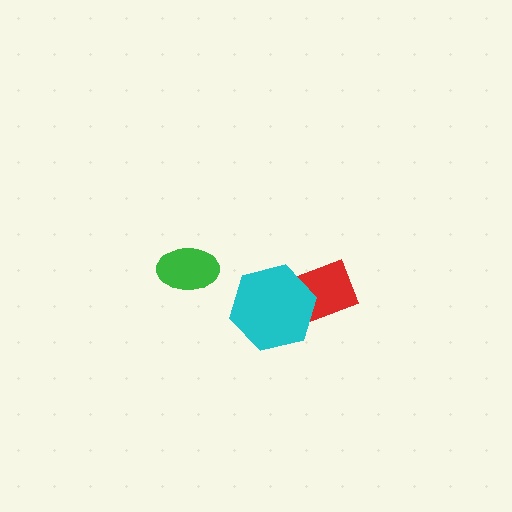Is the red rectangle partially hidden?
Yes, it is partially covered by another shape.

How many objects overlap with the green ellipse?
0 objects overlap with the green ellipse.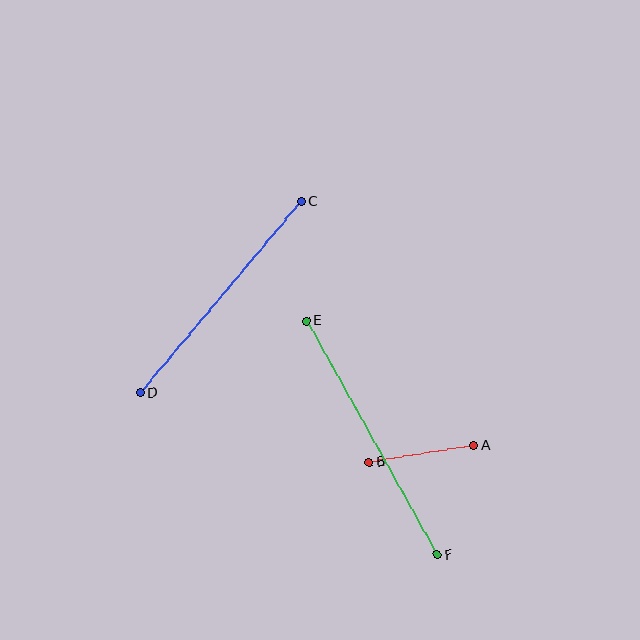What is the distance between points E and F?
The distance is approximately 268 pixels.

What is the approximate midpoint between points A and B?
The midpoint is at approximately (421, 454) pixels.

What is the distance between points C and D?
The distance is approximately 249 pixels.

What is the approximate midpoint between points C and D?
The midpoint is at approximately (221, 297) pixels.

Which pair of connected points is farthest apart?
Points E and F are farthest apart.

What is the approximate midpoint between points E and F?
The midpoint is at approximately (372, 438) pixels.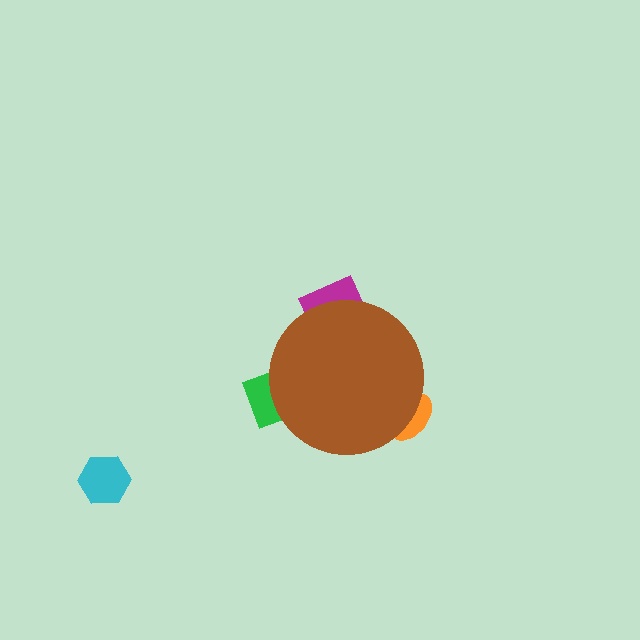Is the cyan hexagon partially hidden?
No, the cyan hexagon is fully visible.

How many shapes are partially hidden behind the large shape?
3 shapes are partially hidden.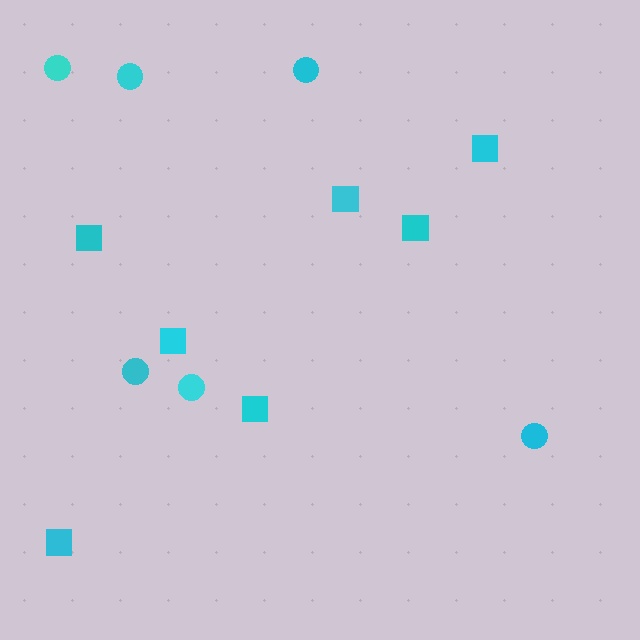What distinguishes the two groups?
There are 2 groups: one group of circles (6) and one group of squares (7).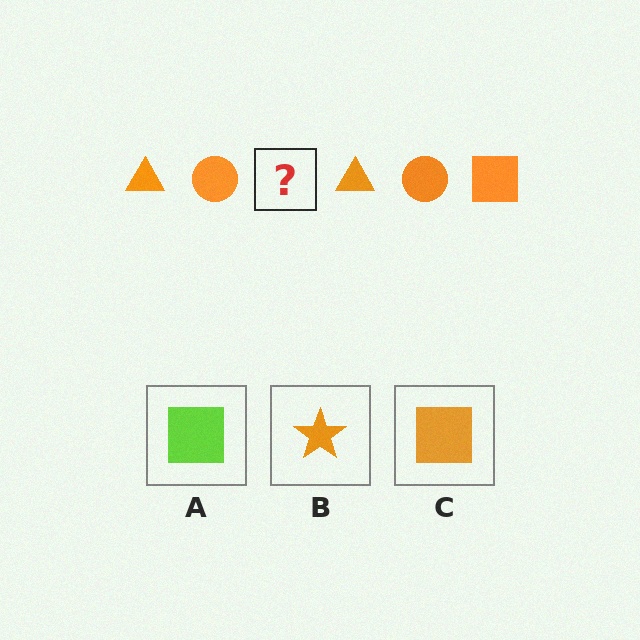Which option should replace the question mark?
Option C.